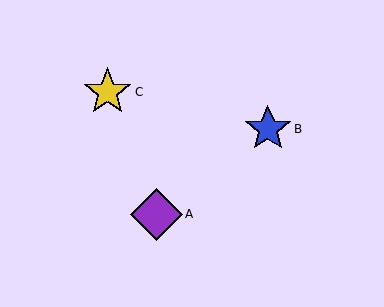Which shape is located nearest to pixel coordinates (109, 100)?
The yellow star (labeled C) at (108, 92) is nearest to that location.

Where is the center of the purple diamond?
The center of the purple diamond is at (156, 214).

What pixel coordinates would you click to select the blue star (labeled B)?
Click at (268, 129) to select the blue star B.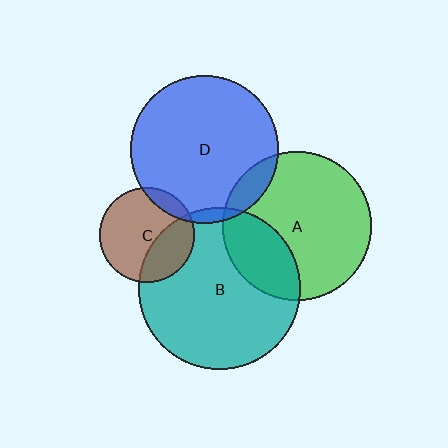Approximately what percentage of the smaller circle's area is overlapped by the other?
Approximately 10%.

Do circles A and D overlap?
Yes.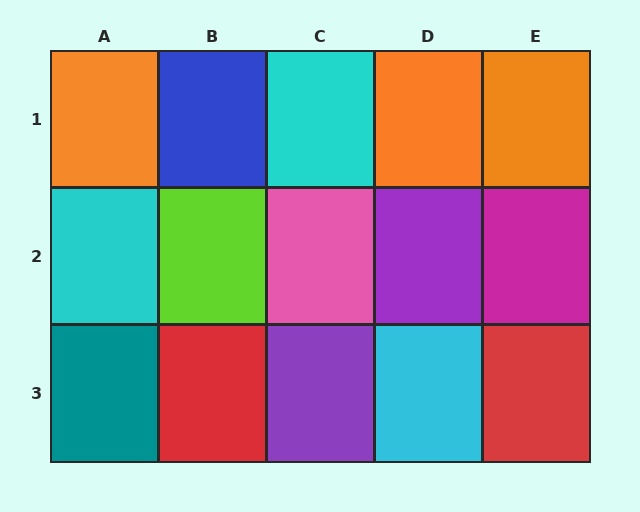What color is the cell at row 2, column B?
Lime.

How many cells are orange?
3 cells are orange.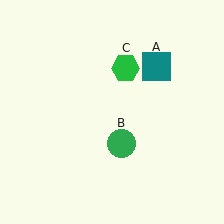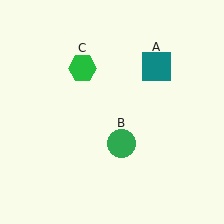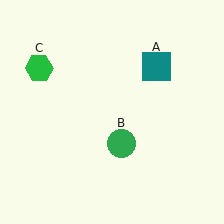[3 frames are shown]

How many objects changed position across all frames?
1 object changed position: green hexagon (object C).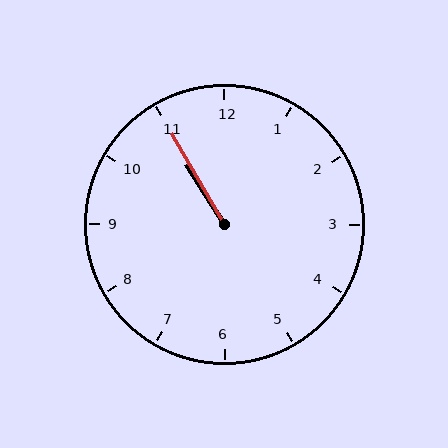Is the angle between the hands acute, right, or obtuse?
It is acute.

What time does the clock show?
10:55.